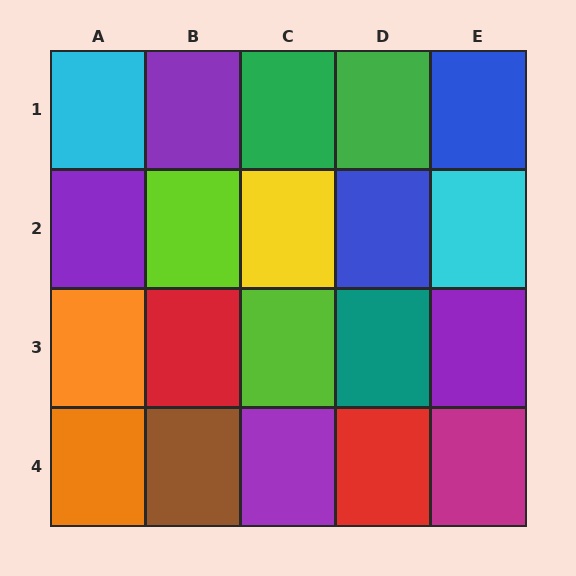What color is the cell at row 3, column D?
Teal.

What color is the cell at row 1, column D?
Green.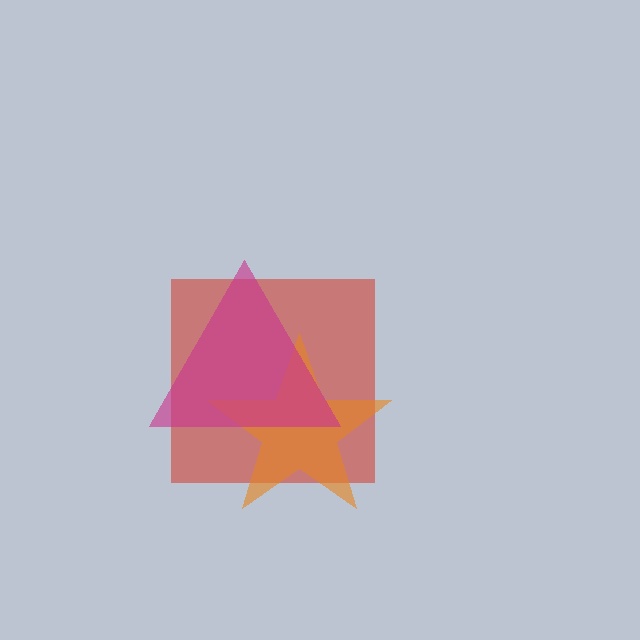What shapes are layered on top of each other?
The layered shapes are: a red square, an orange star, a magenta triangle.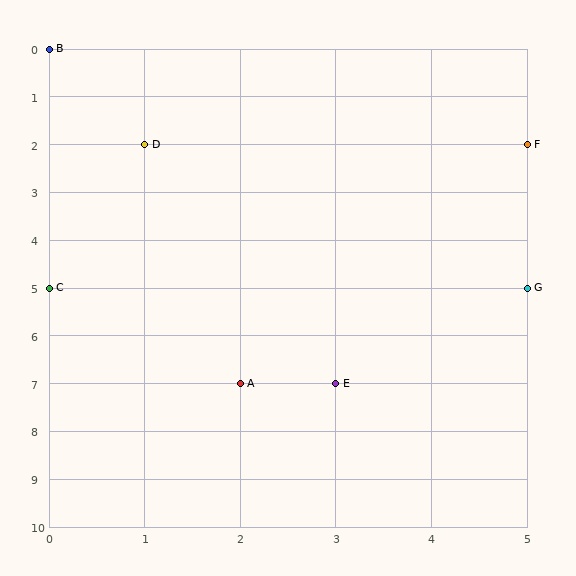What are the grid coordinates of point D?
Point D is at grid coordinates (1, 2).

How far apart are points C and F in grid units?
Points C and F are 5 columns and 3 rows apart (about 5.8 grid units diagonally).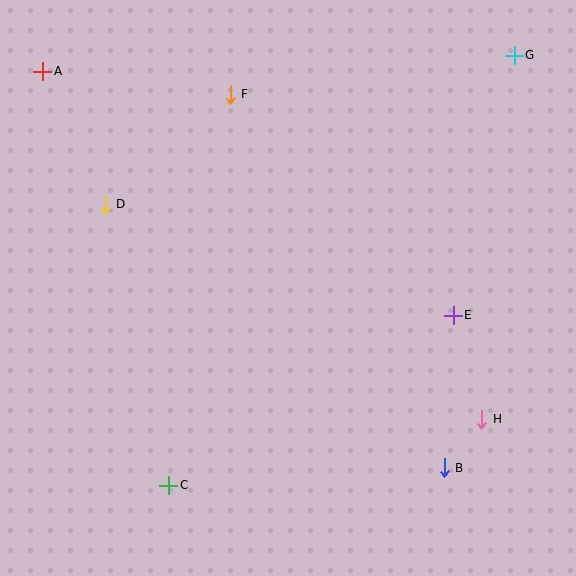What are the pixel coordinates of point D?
Point D is at (105, 204).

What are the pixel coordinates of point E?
Point E is at (453, 315).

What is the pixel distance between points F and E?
The distance between F and E is 314 pixels.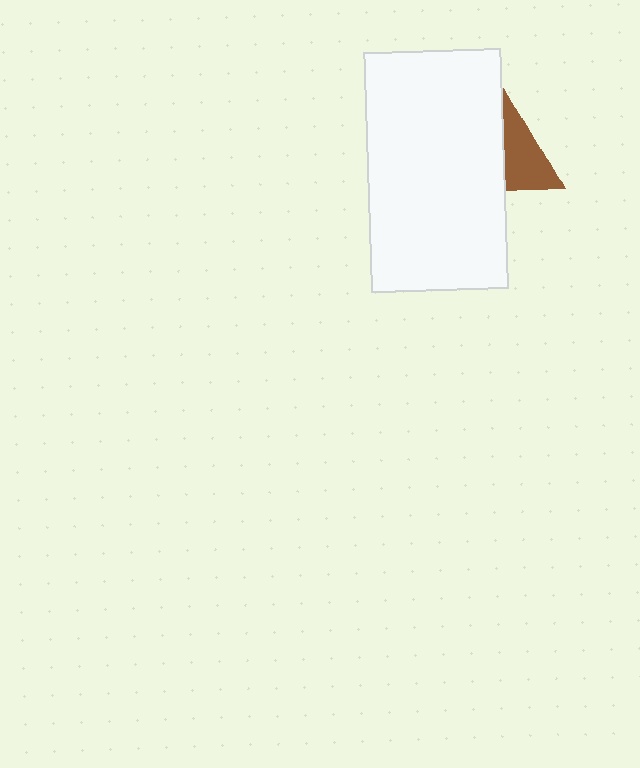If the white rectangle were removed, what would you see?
You would see the complete brown triangle.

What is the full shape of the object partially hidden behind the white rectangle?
The partially hidden object is a brown triangle.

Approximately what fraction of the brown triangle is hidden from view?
Roughly 59% of the brown triangle is hidden behind the white rectangle.